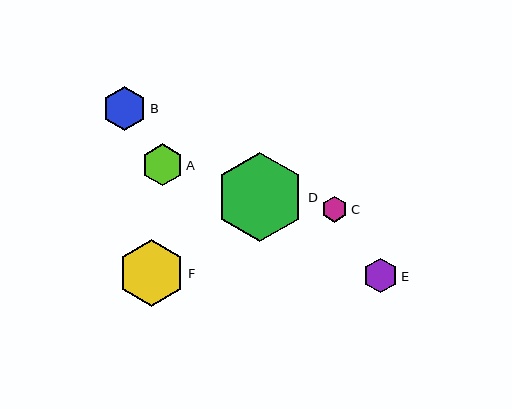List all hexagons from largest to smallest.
From largest to smallest: D, F, B, A, E, C.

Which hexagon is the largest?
Hexagon D is the largest with a size of approximately 89 pixels.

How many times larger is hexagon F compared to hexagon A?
Hexagon F is approximately 1.6 times the size of hexagon A.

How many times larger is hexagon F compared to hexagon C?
Hexagon F is approximately 2.6 times the size of hexagon C.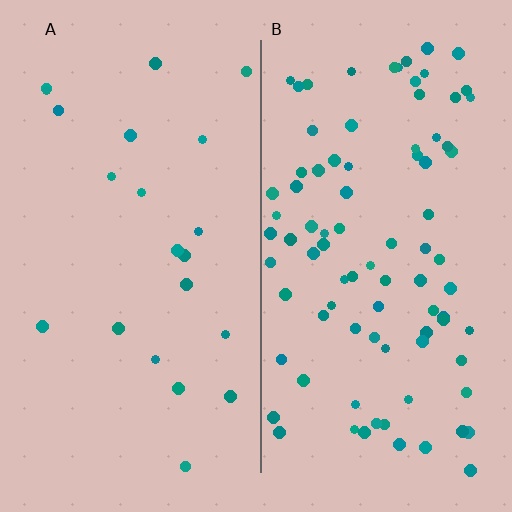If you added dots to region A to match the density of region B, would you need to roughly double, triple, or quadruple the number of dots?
Approximately quadruple.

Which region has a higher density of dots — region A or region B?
B (the right).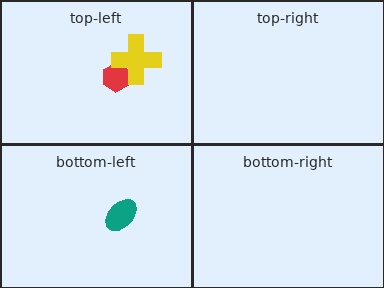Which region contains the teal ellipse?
The bottom-left region.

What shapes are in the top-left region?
The red hexagon, the yellow cross.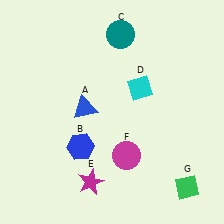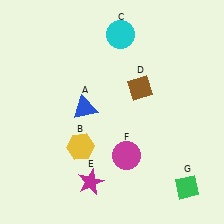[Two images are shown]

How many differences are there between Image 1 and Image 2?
There are 3 differences between the two images.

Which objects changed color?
B changed from blue to yellow. C changed from teal to cyan. D changed from cyan to brown.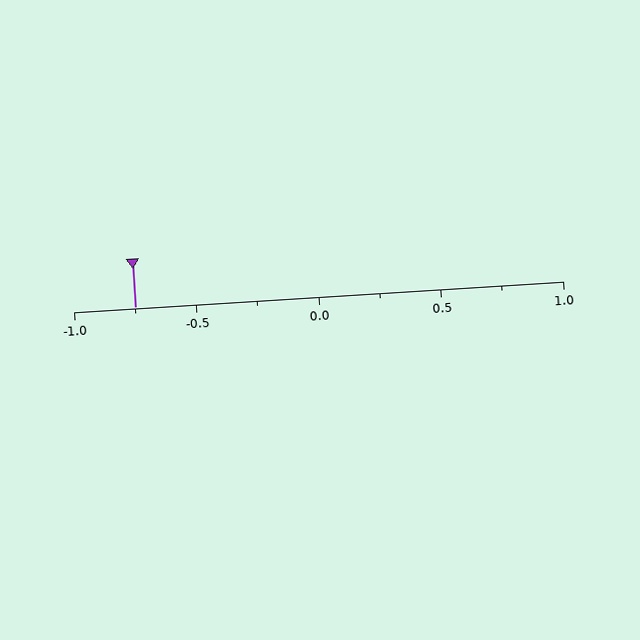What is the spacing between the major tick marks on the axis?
The major ticks are spaced 0.5 apart.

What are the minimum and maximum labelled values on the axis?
The axis runs from -1.0 to 1.0.